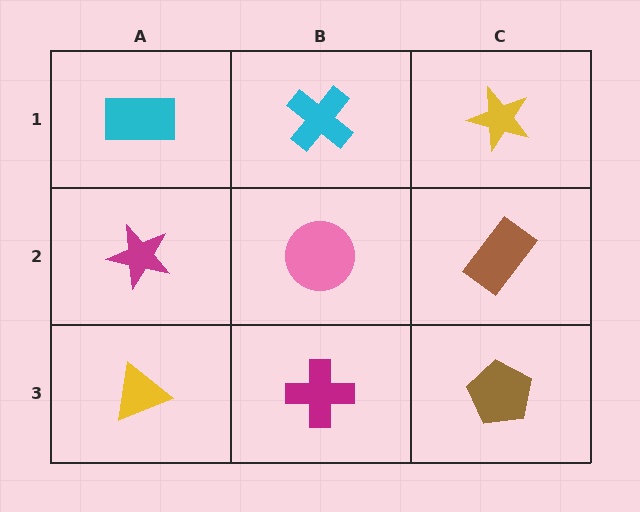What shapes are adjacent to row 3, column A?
A magenta star (row 2, column A), a magenta cross (row 3, column B).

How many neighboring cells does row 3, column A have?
2.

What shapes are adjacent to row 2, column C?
A yellow star (row 1, column C), a brown pentagon (row 3, column C), a pink circle (row 2, column B).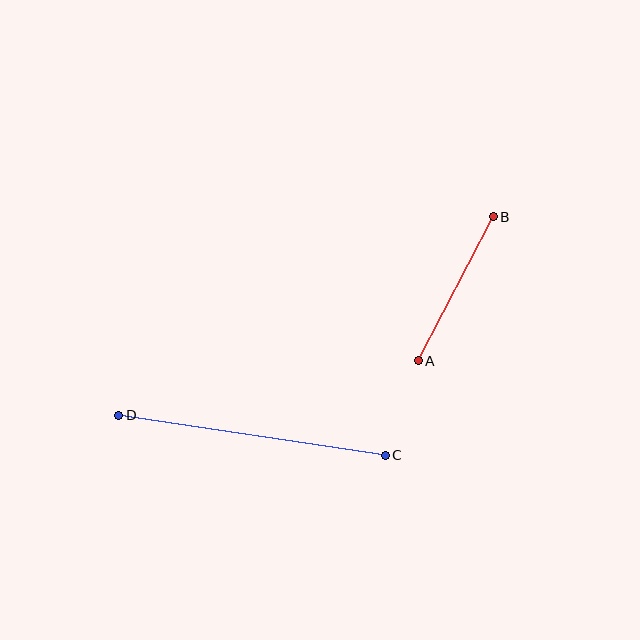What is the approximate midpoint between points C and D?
The midpoint is at approximately (252, 435) pixels.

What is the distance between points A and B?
The distance is approximately 162 pixels.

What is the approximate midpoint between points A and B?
The midpoint is at approximately (456, 289) pixels.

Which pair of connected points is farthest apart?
Points C and D are farthest apart.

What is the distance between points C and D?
The distance is approximately 270 pixels.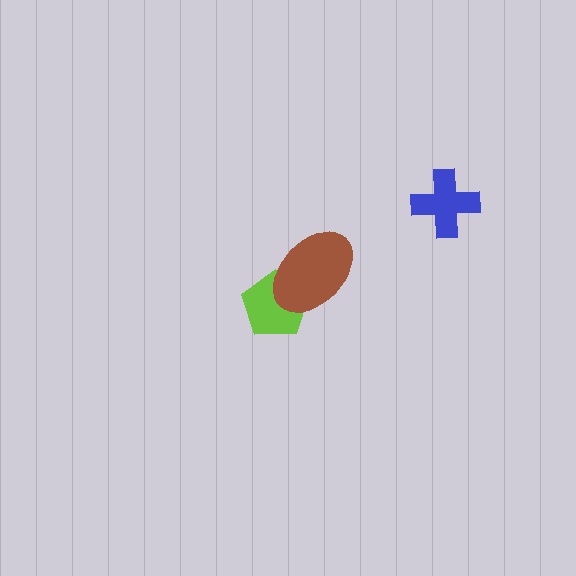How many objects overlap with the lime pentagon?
1 object overlaps with the lime pentagon.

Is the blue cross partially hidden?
No, no other shape covers it.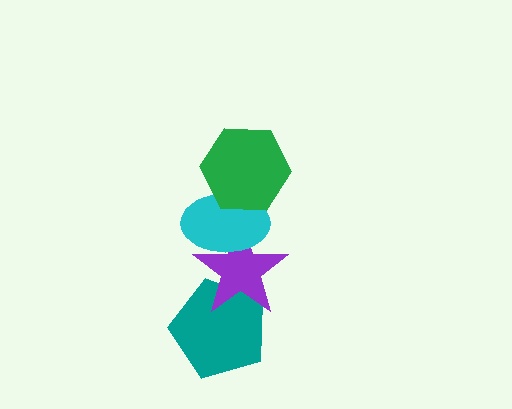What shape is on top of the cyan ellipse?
The green hexagon is on top of the cyan ellipse.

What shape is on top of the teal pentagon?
The purple star is on top of the teal pentagon.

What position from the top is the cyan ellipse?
The cyan ellipse is 2nd from the top.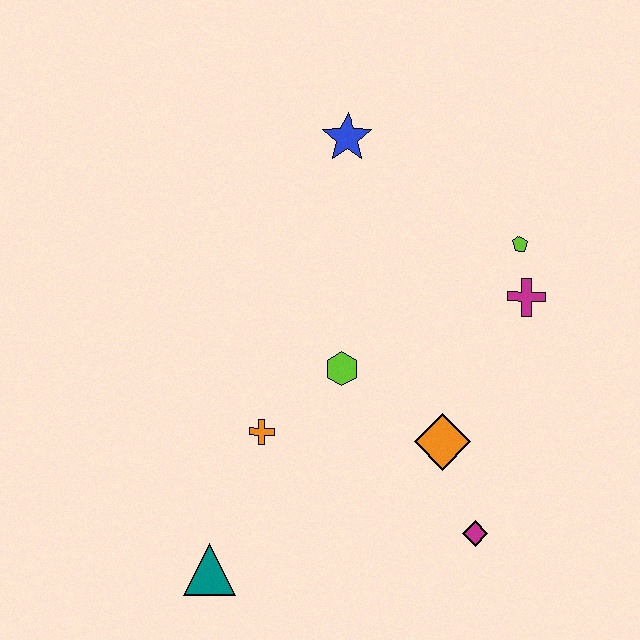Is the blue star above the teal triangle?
Yes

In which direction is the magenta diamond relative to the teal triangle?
The magenta diamond is to the right of the teal triangle.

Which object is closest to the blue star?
The lime pentagon is closest to the blue star.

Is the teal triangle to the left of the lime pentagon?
Yes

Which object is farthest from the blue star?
The teal triangle is farthest from the blue star.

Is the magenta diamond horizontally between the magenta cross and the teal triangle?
Yes